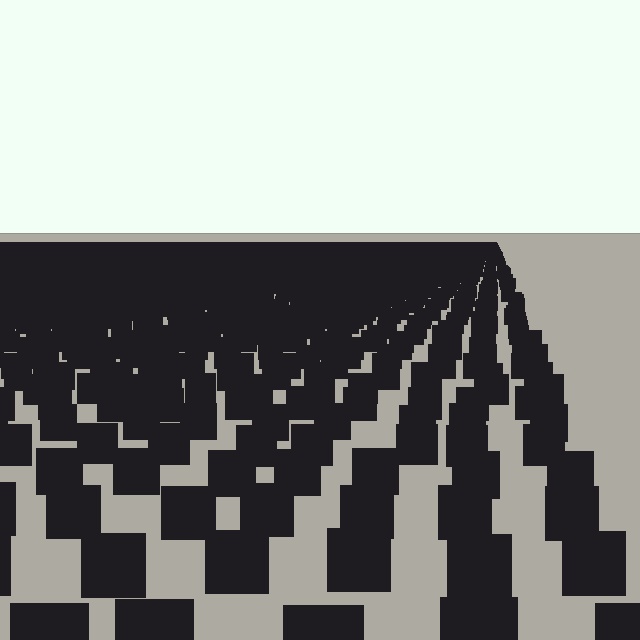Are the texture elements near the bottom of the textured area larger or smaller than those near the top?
Larger. Near the bottom, elements are closer to the viewer and appear at a bigger on-screen size.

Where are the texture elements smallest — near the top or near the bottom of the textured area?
Near the top.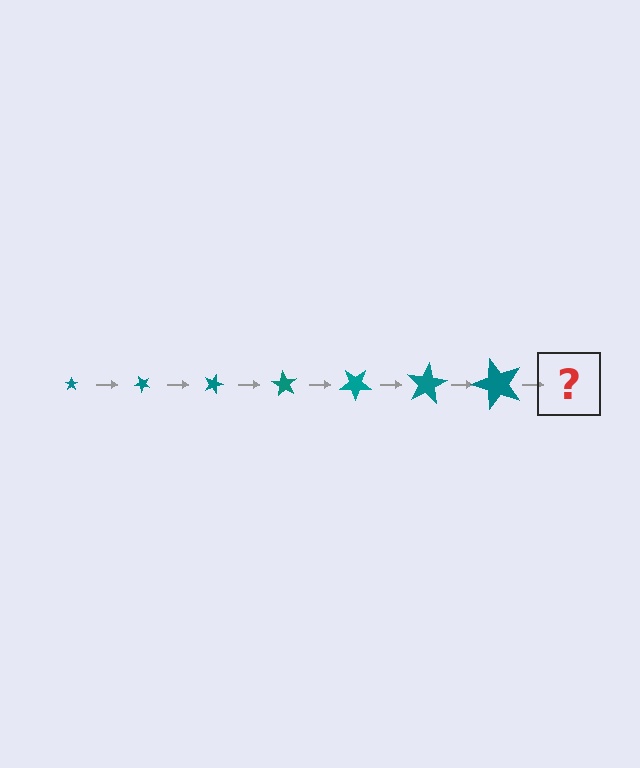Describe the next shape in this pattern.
It should be a star, larger than the previous one and rotated 315 degrees from the start.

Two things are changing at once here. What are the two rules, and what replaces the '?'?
The two rules are that the star grows larger each step and it rotates 45 degrees each step. The '?' should be a star, larger than the previous one and rotated 315 degrees from the start.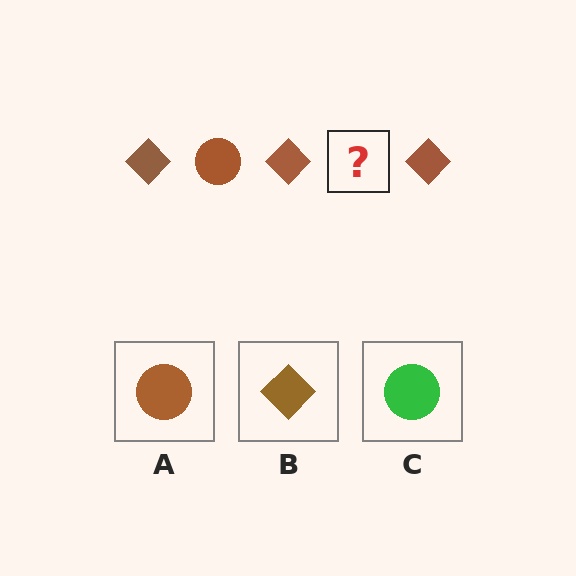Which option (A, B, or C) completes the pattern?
A.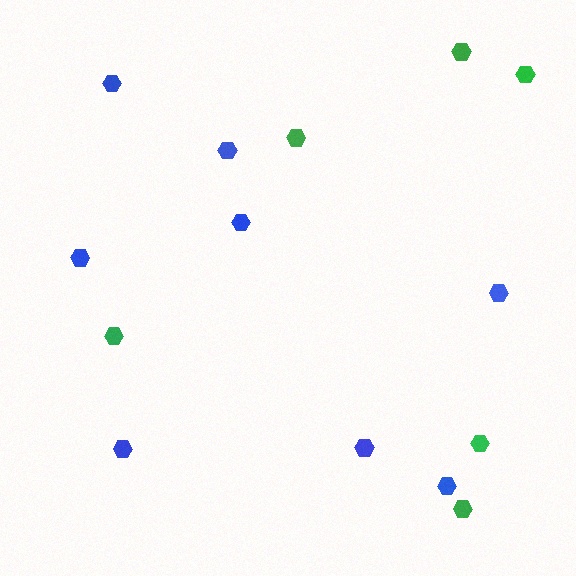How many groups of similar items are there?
There are 2 groups: one group of green hexagons (6) and one group of blue hexagons (8).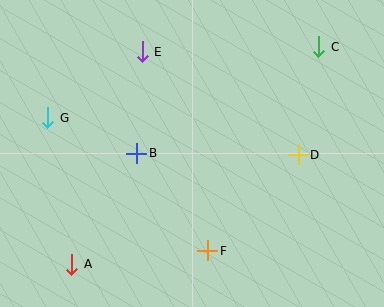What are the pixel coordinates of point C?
Point C is at (319, 47).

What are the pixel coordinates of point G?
Point G is at (48, 118).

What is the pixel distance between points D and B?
The distance between D and B is 162 pixels.